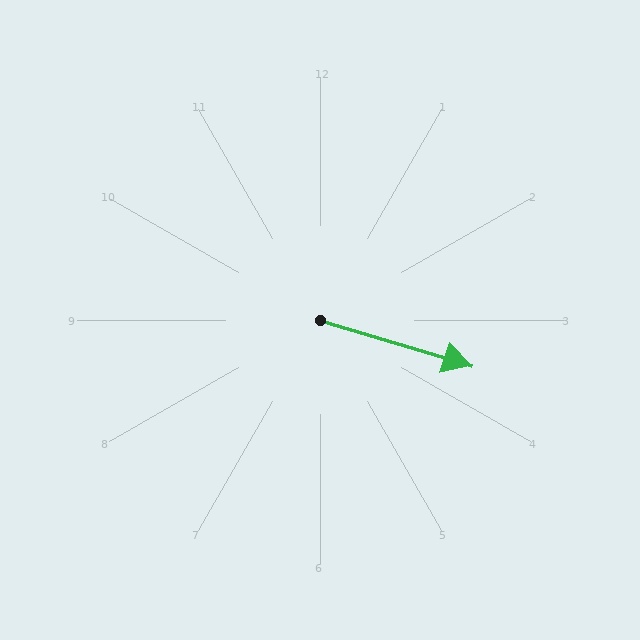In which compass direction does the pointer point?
East.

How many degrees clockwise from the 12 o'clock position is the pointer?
Approximately 107 degrees.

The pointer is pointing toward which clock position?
Roughly 4 o'clock.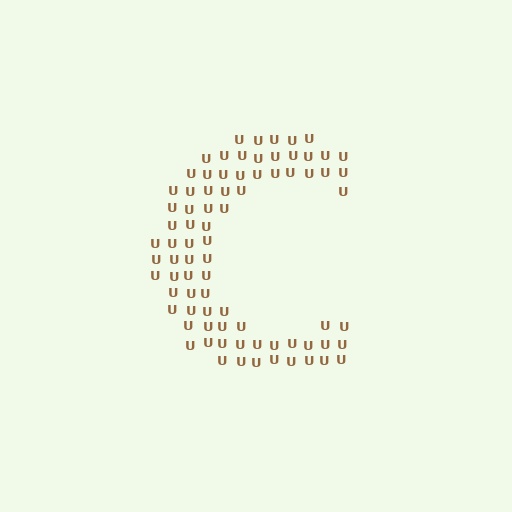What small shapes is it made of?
It is made of small letter U's.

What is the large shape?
The large shape is the letter C.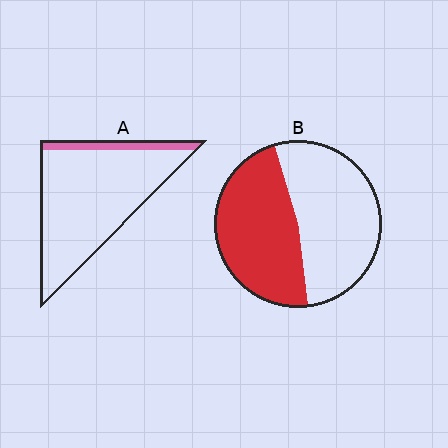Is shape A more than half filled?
No.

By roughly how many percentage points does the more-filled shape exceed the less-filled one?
By roughly 35 percentage points (B over A).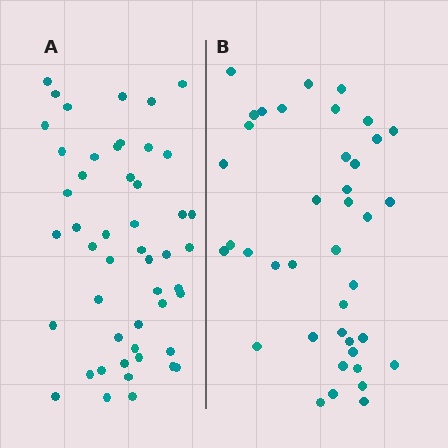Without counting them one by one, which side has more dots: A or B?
Region A (the left region) has more dots.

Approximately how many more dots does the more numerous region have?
Region A has roughly 8 or so more dots than region B.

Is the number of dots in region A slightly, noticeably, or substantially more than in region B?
Region A has only slightly more — the two regions are fairly close. The ratio is roughly 1.2 to 1.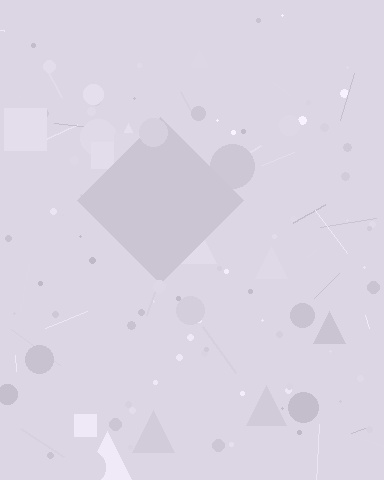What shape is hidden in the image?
A diamond is hidden in the image.